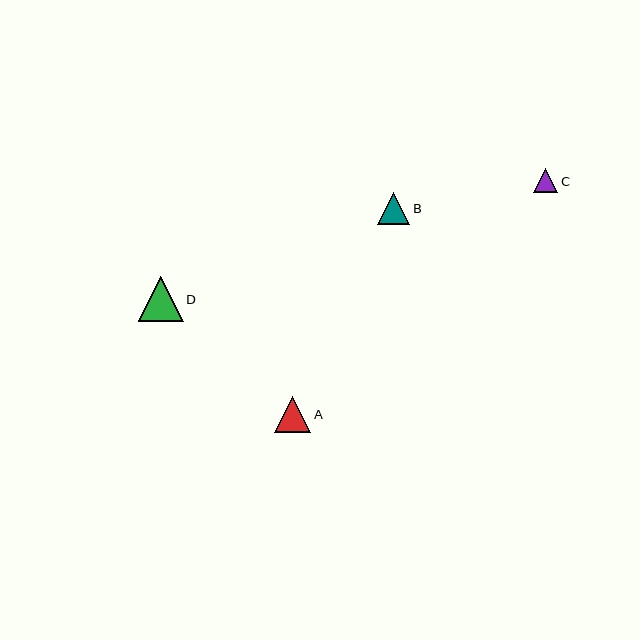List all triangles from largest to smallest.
From largest to smallest: D, A, B, C.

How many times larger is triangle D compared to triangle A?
Triangle D is approximately 1.2 times the size of triangle A.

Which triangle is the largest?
Triangle D is the largest with a size of approximately 44 pixels.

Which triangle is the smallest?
Triangle C is the smallest with a size of approximately 24 pixels.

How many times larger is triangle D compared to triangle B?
Triangle D is approximately 1.4 times the size of triangle B.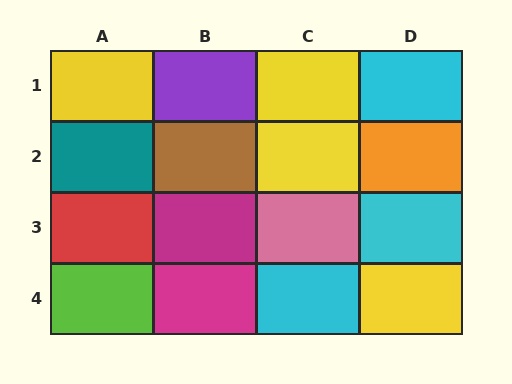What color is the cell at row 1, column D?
Cyan.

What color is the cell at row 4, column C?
Cyan.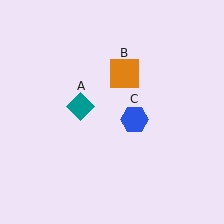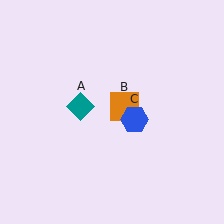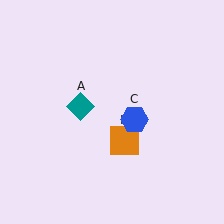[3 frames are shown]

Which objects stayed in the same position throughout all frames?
Teal diamond (object A) and blue hexagon (object C) remained stationary.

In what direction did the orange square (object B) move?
The orange square (object B) moved down.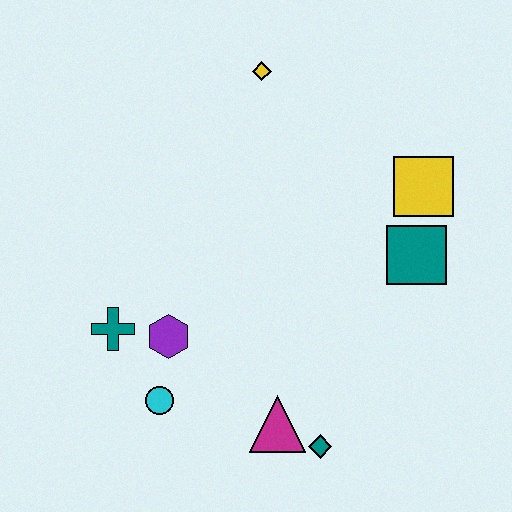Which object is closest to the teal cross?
The purple hexagon is closest to the teal cross.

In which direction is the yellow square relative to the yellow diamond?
The yellow square is to the right of the yellow diamond.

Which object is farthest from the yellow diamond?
The teal diamond is farthest from the yellow diamond.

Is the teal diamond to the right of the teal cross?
Yes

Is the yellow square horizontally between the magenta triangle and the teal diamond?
No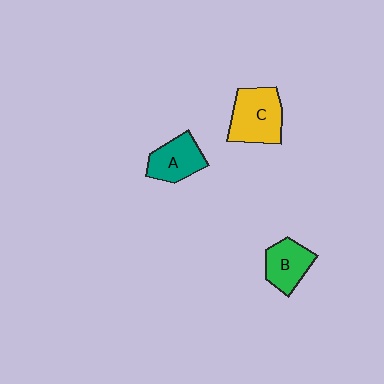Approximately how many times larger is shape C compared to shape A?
Approximately 1.4 times.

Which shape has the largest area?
Shape C (yellow).